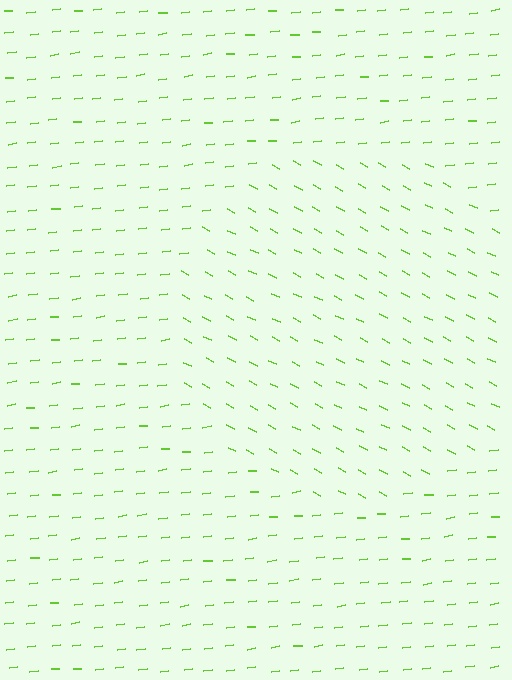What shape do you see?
I see a circle.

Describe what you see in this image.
The image is filled with small lime line segments. A circle region in the image has lines oriented differently from the surrounding lines, creating a visible texture boundary.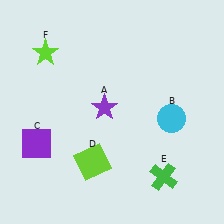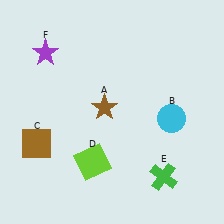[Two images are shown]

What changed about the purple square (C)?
In Image 1, C is purple. In Image 2, it changed to brown.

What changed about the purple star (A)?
In Image 1, A is purple. In Image 2, it changed to brown.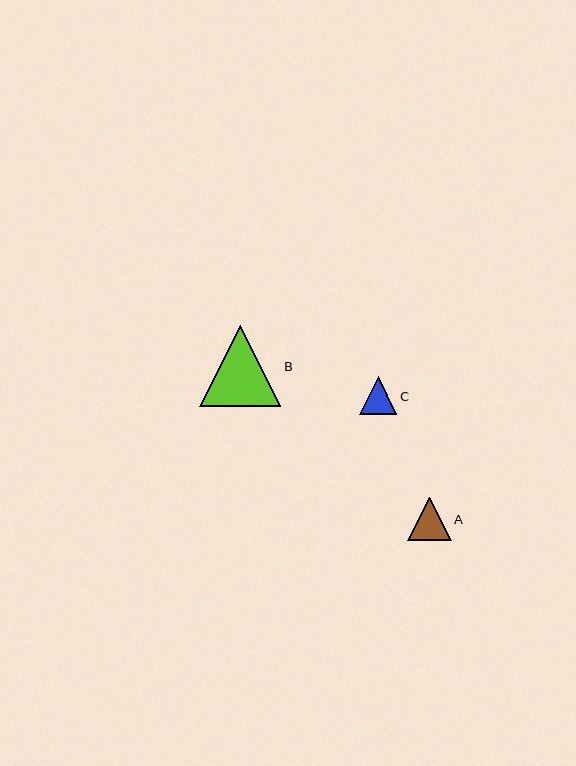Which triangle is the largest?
Triangle B is the largest with a size of approximately 81 pixels.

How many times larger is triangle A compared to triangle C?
Triangle A is approximately 1.2 times the size of triangle C.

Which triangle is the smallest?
Triangle C is the smallest with a size of approximately 37 pixels.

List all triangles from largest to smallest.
From largest to smallest: B, A, C.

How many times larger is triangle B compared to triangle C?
Triangle B is approximately 2.2 times the size of triangle C.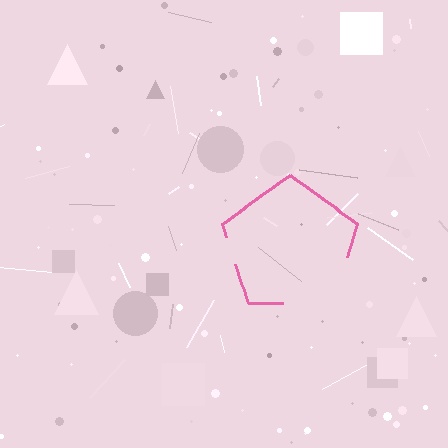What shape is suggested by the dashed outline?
The dashed outline suggests a pentagon.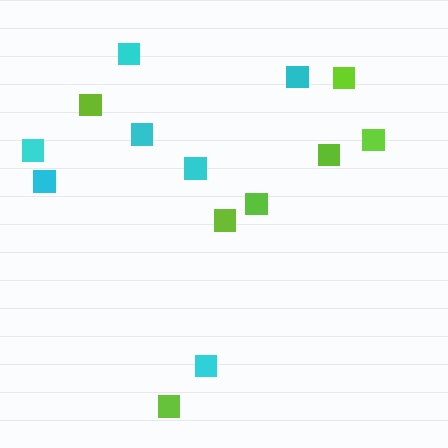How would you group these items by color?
There are 2 groups: one group of lime squares (7) and one group of cyan squares (7).